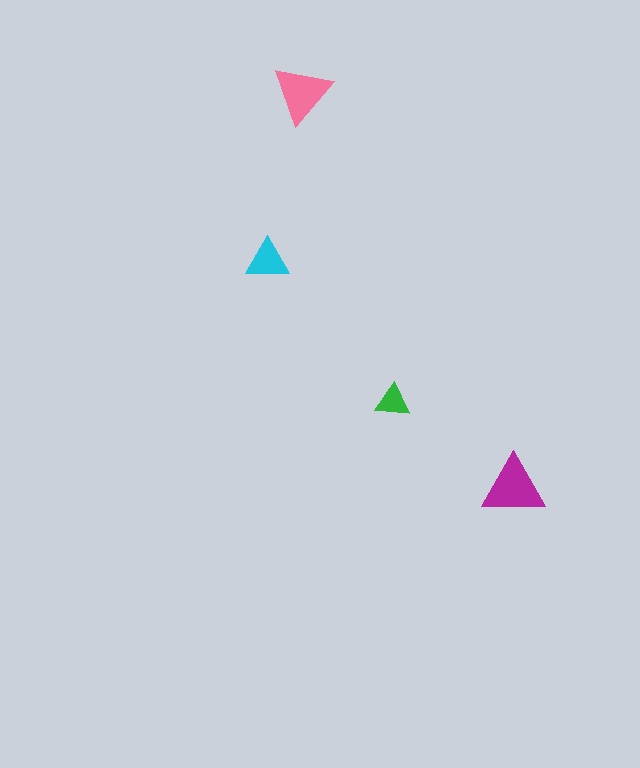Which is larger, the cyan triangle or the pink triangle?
The pink one.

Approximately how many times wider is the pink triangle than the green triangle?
About 1.5 times wider.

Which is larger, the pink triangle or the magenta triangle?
The magenta one.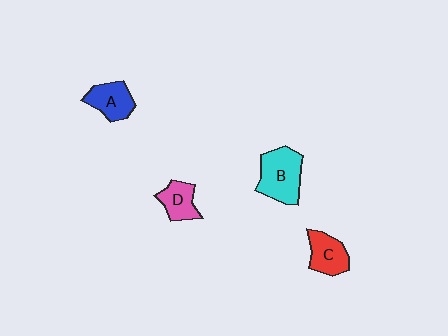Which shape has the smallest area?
Shape D (pink).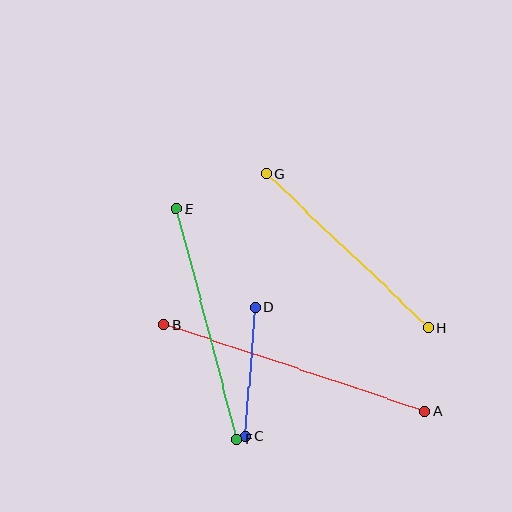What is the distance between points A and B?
The distance is approximately 275 pixels.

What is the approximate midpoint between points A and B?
The midpoint is at approximately (294, 368) pixels.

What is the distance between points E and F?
The distance is approximately 238 pixels.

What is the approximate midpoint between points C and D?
The midpoint is at approximately (251, 372) pixels.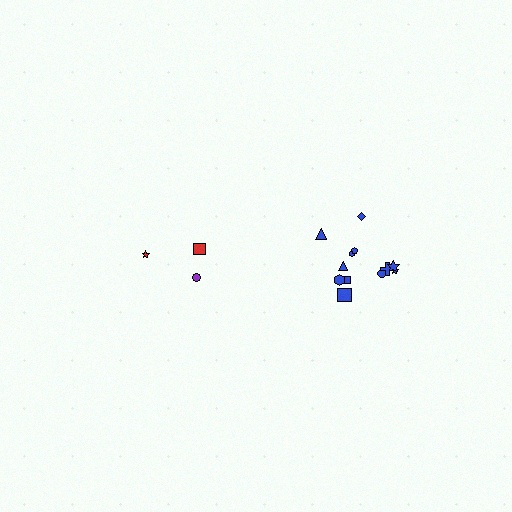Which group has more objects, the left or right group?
The right group.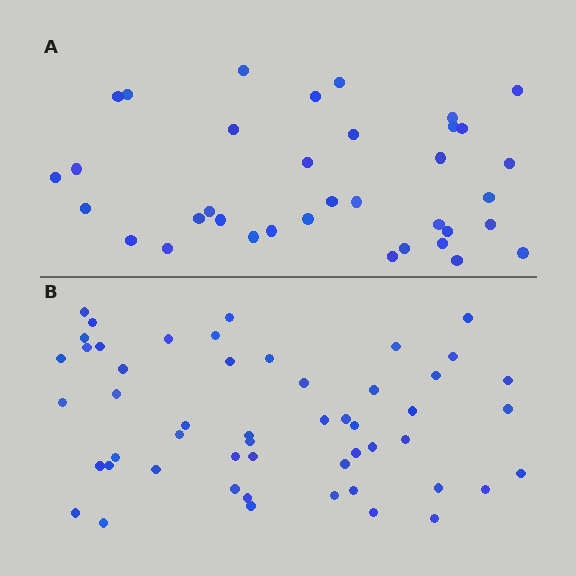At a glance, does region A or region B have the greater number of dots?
Region B (the bottom region) has more dots.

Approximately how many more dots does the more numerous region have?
Region B has approximately 15 more dots than region A.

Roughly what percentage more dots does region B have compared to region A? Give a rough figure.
About 45% more.